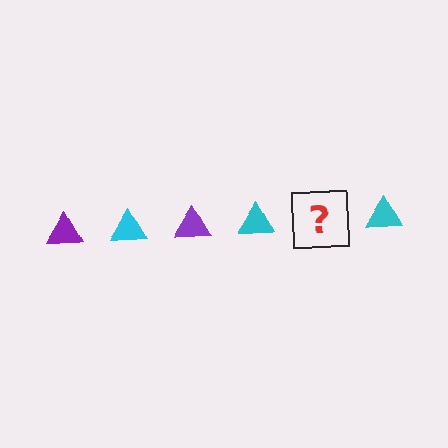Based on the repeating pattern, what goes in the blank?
The blank should be a purple triangle.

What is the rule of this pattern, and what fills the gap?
The rule is that the pattern cycles through purple, cyan triangles. The gap should be filled with a purple triangle.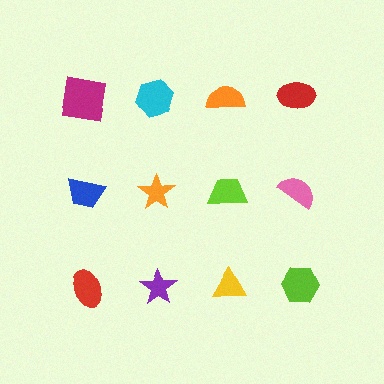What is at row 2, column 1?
A blue trapezoid.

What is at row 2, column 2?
An orange star.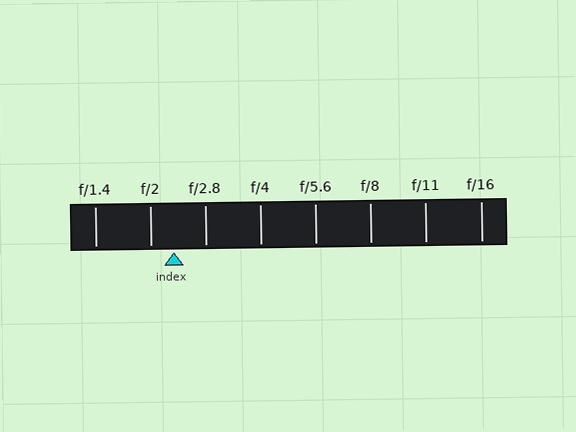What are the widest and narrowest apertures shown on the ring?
The widest aperture shown is f/1.4 and the narrowest is f/16.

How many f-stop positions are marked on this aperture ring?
There are 8 f-stop positions marked.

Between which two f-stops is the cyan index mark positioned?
The index mark is between f/2 and f/2.8.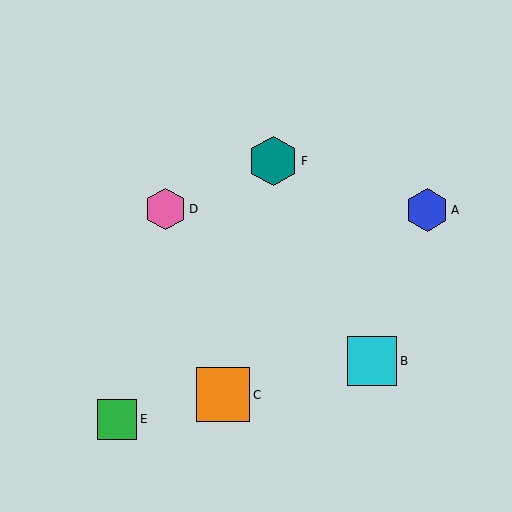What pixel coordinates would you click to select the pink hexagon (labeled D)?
Click at (165, 209) to select the pink hexagon D.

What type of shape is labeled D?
Shape D is a pink hexagon.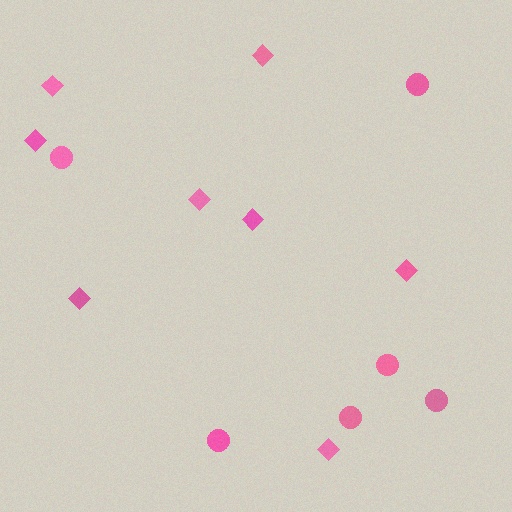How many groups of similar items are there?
There are 2 groups: one group of diamonds (8) and one group of circles (6).